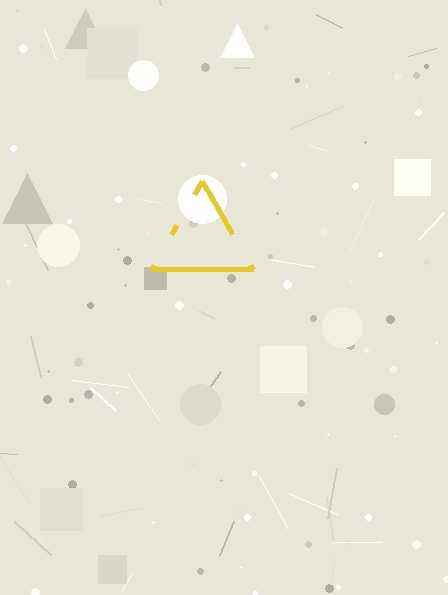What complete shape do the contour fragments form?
The contour fragments form a triangle.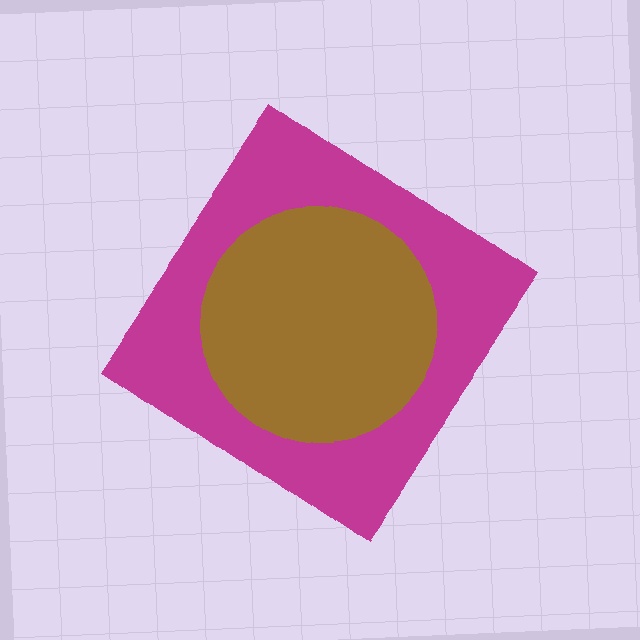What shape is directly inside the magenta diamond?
The brown circle.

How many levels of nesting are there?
2.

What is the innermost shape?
The brown circle.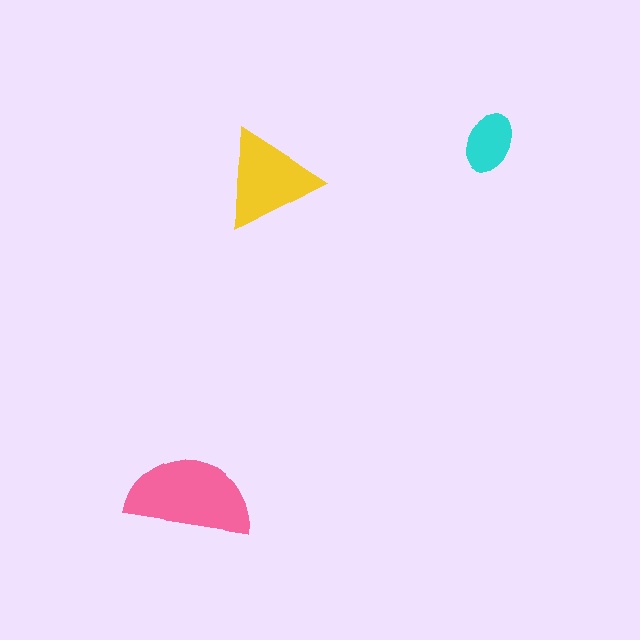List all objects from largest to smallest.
The pink semicircle, the yellow triangle, the cyan ellipse.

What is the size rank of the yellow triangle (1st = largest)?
2nd.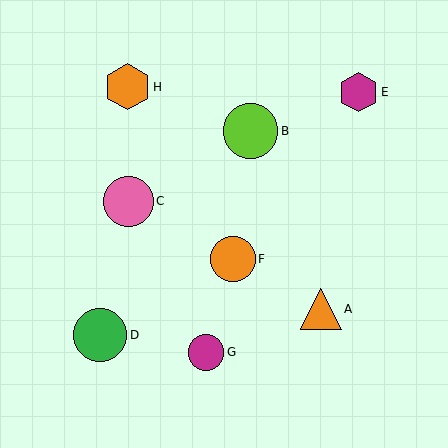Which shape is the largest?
The lime circle (labeled B) is the largest.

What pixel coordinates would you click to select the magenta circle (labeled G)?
Click at (206, 352) to select the magenta circle G.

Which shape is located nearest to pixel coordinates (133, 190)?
The pink circle (labeled C) at (128, 201) is nearest to that location.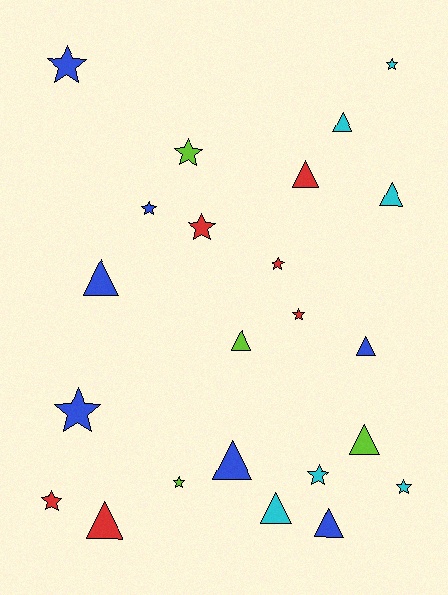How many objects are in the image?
There are 23 objects.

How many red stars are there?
There are 4 red stars.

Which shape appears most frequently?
Star, with 12 objects.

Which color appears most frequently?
Blue, with 7 objects.